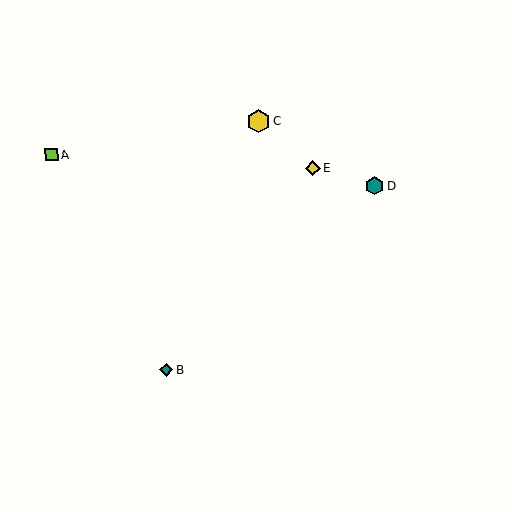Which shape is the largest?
The yellow hexagon (labeled C) is the largest.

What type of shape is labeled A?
Shape A is a lime square.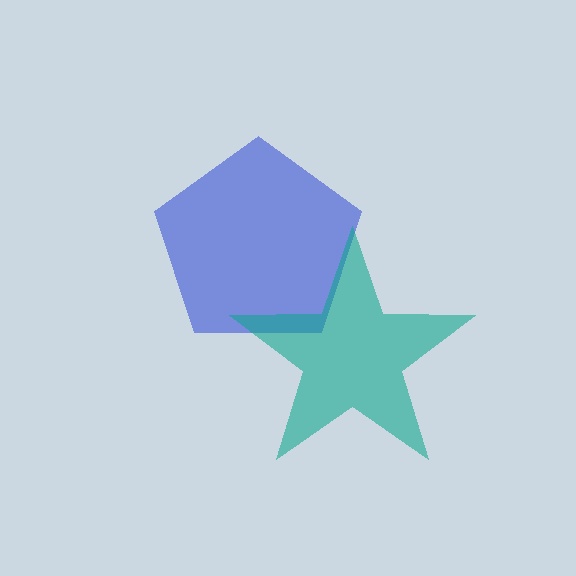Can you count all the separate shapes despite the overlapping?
Yes, there are 2 separate shapes.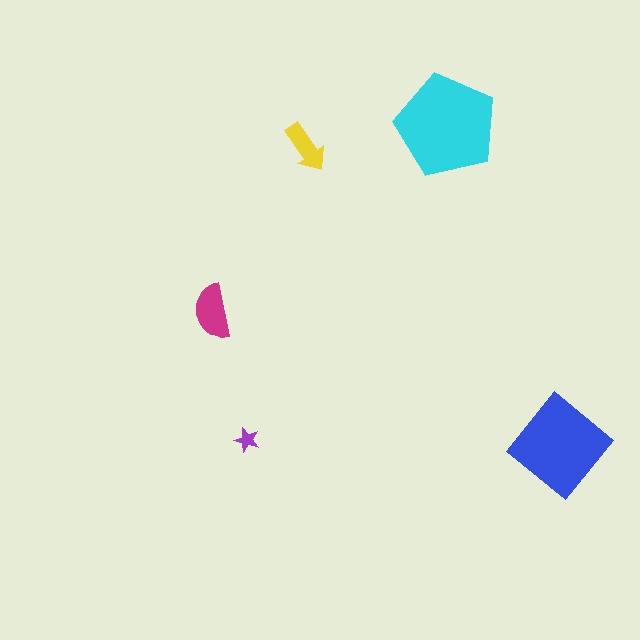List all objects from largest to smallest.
The cyan pentagon, the blue diamond, the magenta semicircle, the yellow arrow, the purple star.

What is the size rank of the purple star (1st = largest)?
5th.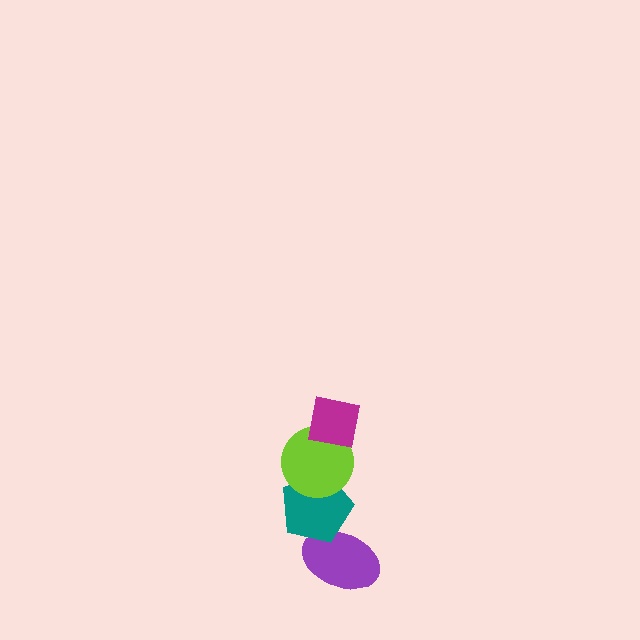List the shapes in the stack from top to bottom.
From top to bottom: the magenta square, the lime circle, the teal pentagon, the purple ellipse.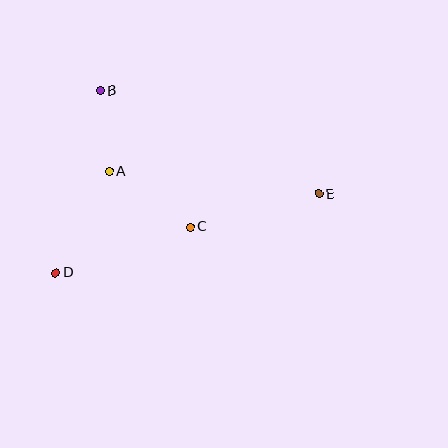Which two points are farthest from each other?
Points D and E are farthest from each other.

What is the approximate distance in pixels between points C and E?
The distance between C and E is approximately 133 pixels.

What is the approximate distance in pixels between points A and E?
The distance between A and E is approximately 211 pixels.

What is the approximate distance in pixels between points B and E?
The distance between B and E is approximately 242 pixels.